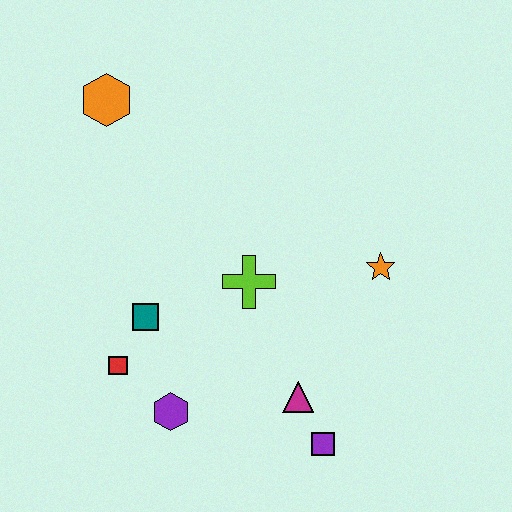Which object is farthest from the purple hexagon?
The orange hexagon is farthest from the purple hexagon.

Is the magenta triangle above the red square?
No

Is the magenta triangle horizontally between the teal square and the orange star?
Yes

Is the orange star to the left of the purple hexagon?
No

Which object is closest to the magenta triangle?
The purple square is closest to the magenta triangle.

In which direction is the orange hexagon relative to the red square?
The orange hexagon is above the red square.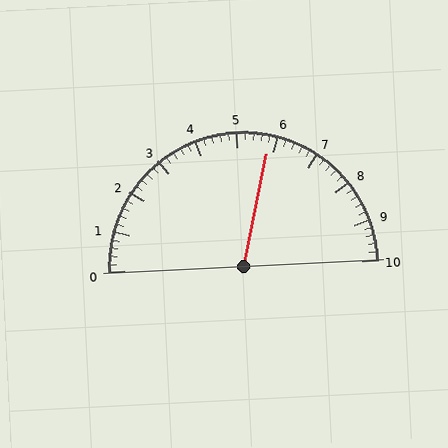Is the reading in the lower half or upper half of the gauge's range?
The reading is in the upper half of the range (0 to 10).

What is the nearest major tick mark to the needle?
The nearest major tick mark is 6.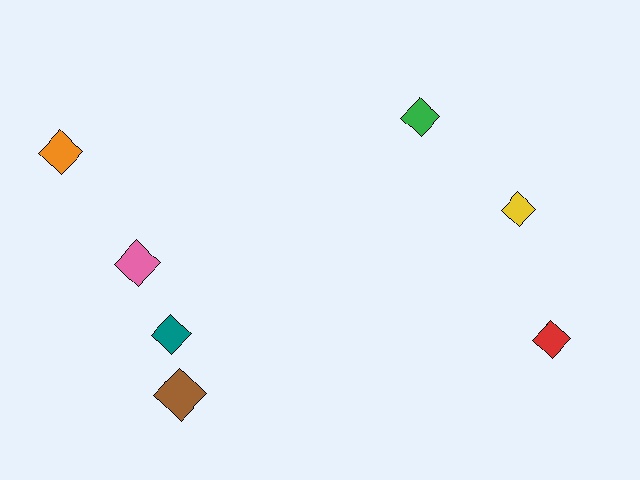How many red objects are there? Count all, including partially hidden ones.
There is 1 red object.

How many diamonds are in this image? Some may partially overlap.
There are 7 diamonds.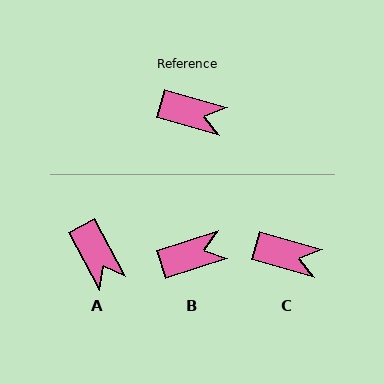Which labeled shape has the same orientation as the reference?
C.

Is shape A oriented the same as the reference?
No, it is off by about 46 degrees.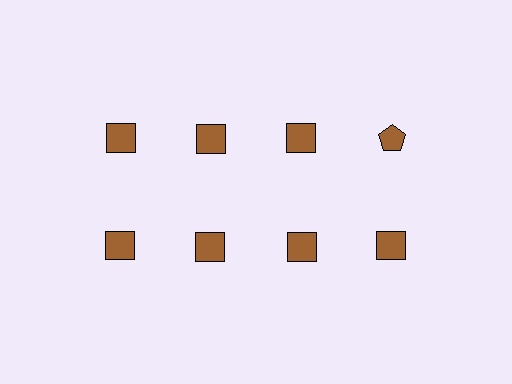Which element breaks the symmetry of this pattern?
The brown pentagon in the top row, second from right column breaks the symmetry. All other shapes are brown squares.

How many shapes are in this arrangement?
There are 8 shapes arranged in a grid pattern.